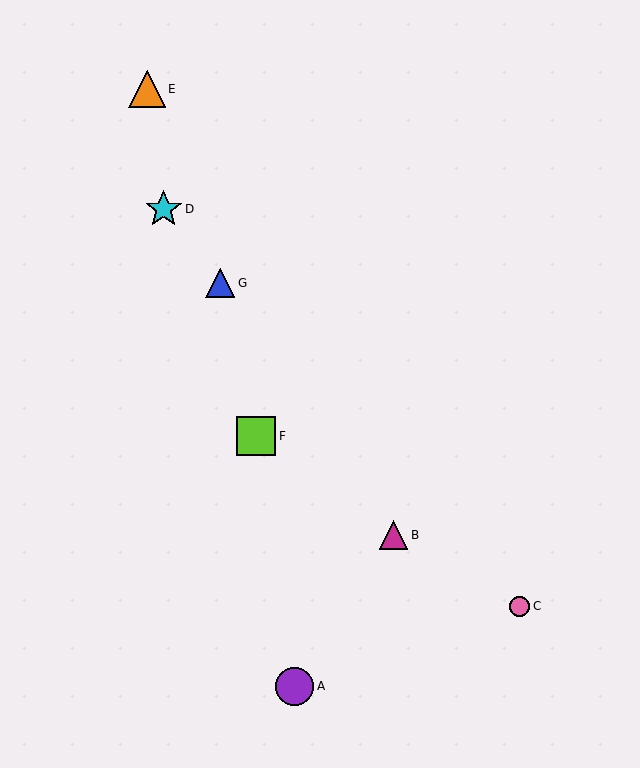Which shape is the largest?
The lime square (labeled F) is the largest.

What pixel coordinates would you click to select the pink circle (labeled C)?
Click at (519, 606) to select the pink circle C.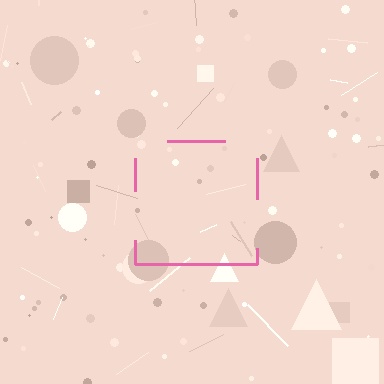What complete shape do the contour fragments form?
The contour fragments form a square.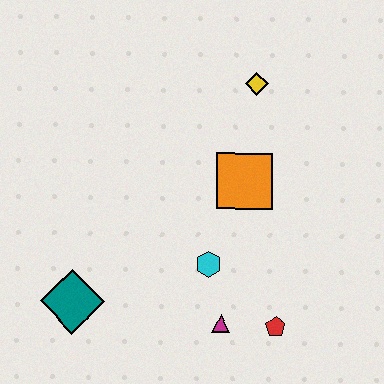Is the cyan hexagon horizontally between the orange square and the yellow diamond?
No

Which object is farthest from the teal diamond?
The yellow diamond is farthest from the teal diamond.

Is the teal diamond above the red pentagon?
Yes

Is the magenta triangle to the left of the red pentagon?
Yes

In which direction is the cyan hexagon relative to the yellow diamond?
The cyan hexagon is below the yellow diamond.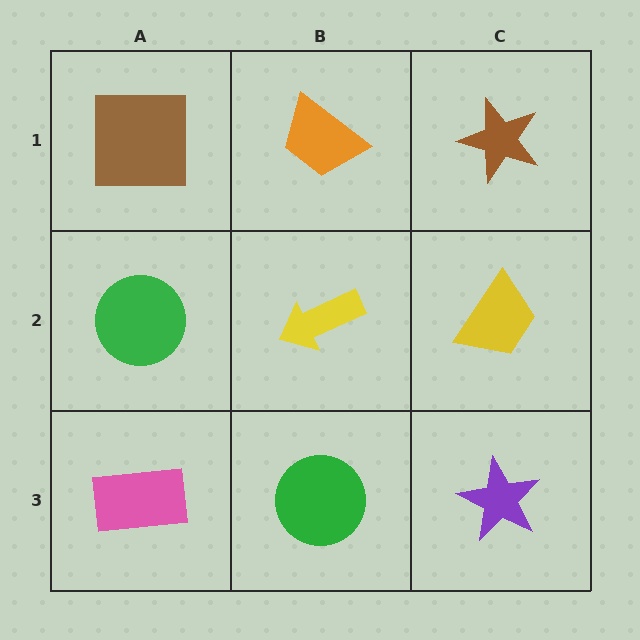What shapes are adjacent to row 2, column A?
A brown square (row 1, column A), a pink rectangle (row 3, column A), a yellow arrow (row 2, column B).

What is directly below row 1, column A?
A green circle.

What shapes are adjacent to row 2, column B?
An orange trapezoid (row 1, column B), a green circle (row 3, column B), a green circle (row 2, column A), a yellow trapezoid (row 2, column C).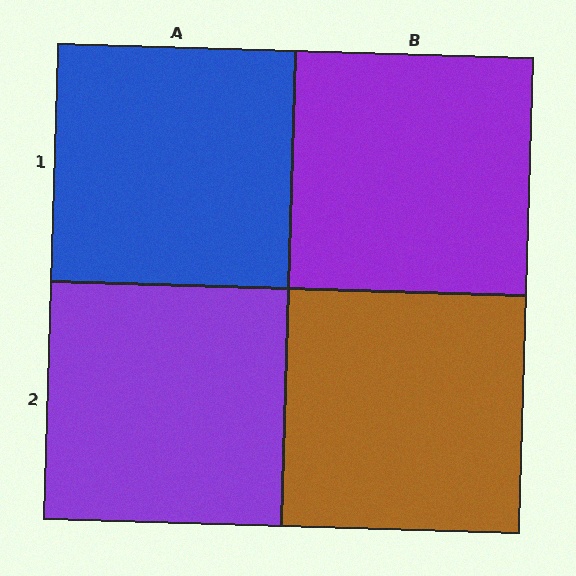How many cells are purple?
2 cells are purple.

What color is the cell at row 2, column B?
Brown.